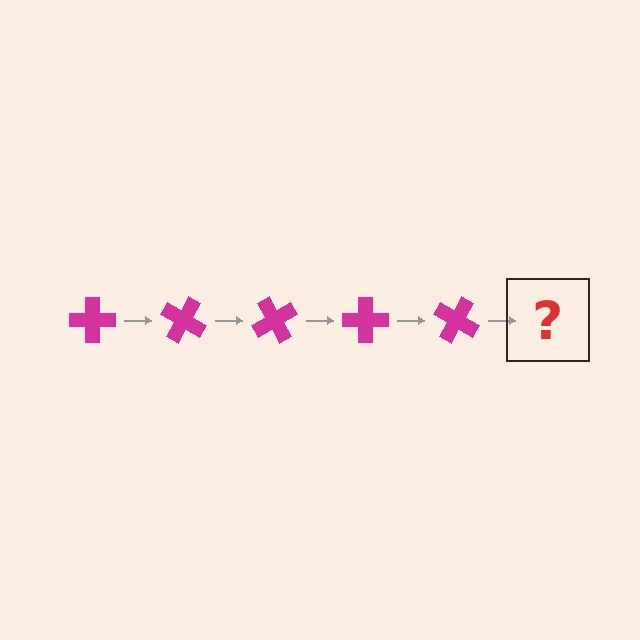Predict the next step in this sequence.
The next step is a magenta cross rotated 150 degrees.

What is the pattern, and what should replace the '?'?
The pattern is that the cross rotates 30 degrees each step. The '?' should be a magenta cross rotated 150 degrees.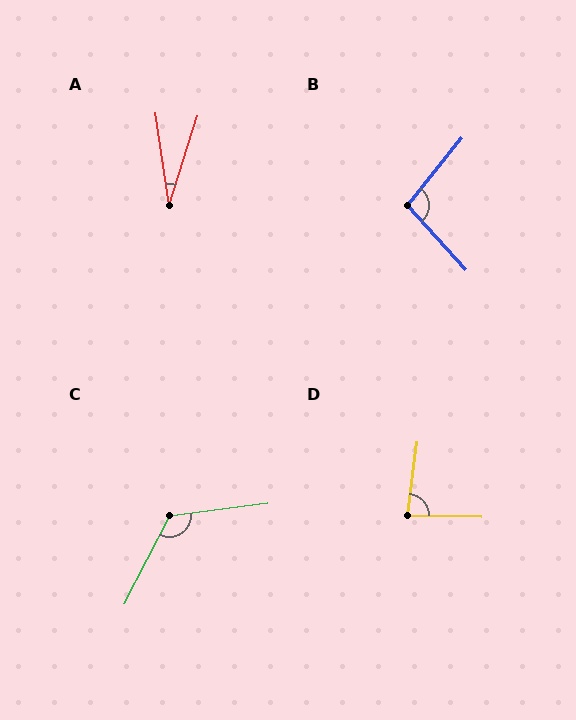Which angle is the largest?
C, at approximately 124 degrees.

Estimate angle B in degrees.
Approximately 99 degrees.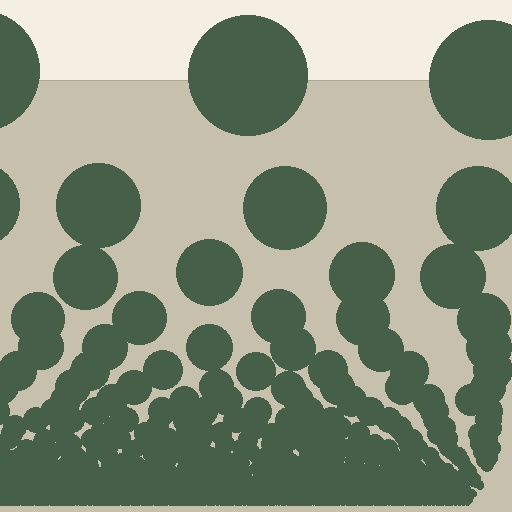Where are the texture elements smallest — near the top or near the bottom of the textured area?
Near the bottom.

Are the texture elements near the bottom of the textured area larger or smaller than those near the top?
Smaller. The gradient is inverted — elements near the bottom are smaller and denser.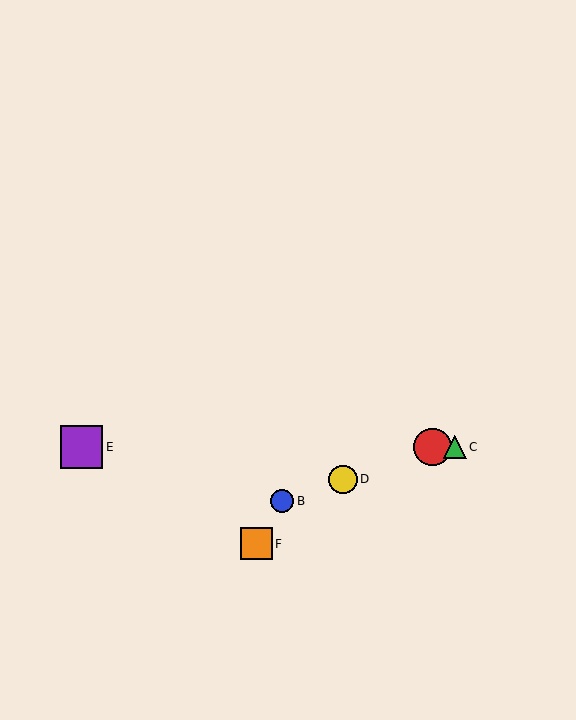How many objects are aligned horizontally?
3 objects (A, C, E) are aligned horizontally.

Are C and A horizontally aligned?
Yes, both are at y≈447.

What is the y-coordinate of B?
Object B is at y≈501.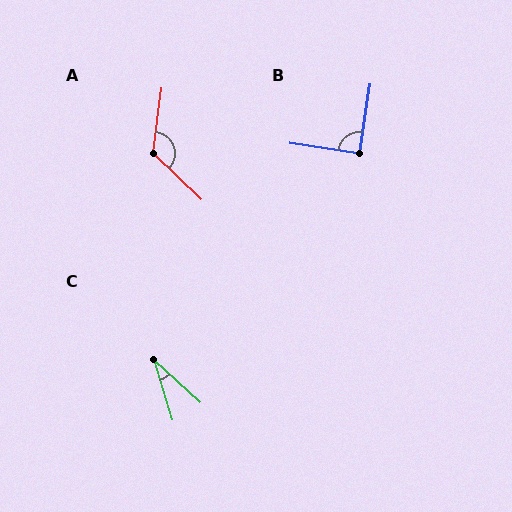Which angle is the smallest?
C, at approximately 30 degrees.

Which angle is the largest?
A, at approximately 127 degrees.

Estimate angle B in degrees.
Approximately 90 degrees.